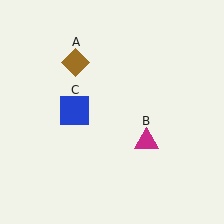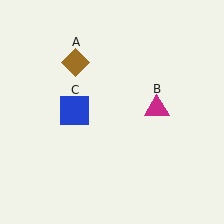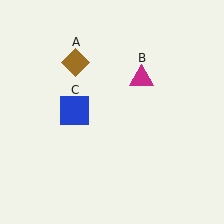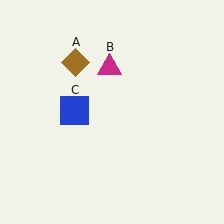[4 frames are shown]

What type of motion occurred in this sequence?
The magenta triangle (object B) rotated counterclockwise around the center of the scene.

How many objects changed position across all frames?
1 object changed position: magenta triangle (object B).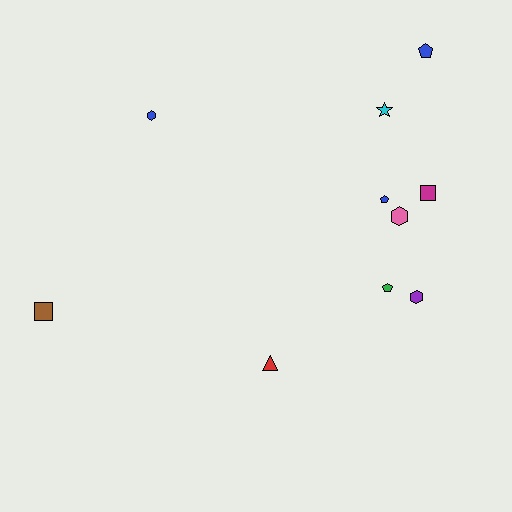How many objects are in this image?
There are 10 objects.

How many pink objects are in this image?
There is 1 pink object.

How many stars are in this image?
There is 1 star.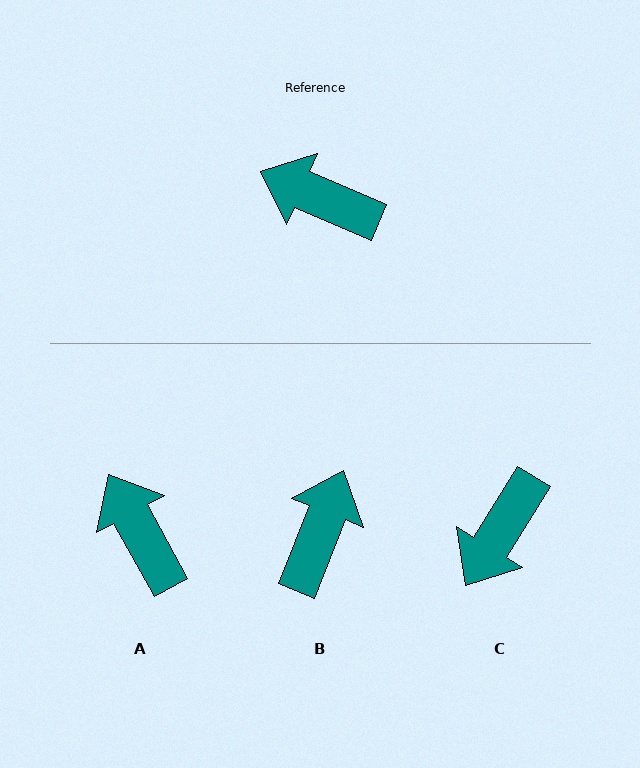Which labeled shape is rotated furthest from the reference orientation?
B, about 88 degrees away.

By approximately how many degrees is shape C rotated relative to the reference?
Approximately 81 degrees counter-clockwise.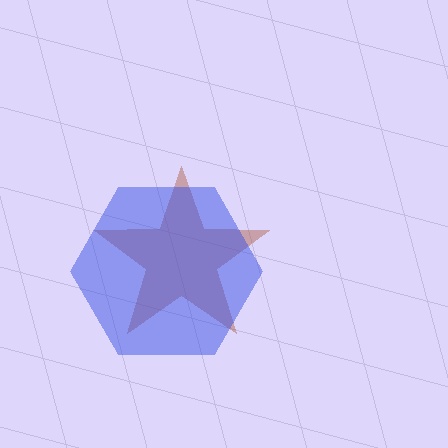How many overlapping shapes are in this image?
There are 2 overlapping shapes in the image.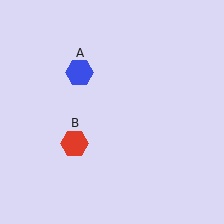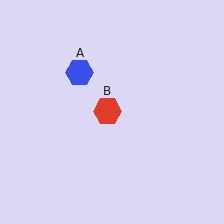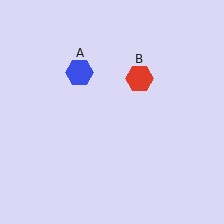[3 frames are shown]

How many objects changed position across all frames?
1 object changed position: red hexagon (object B).